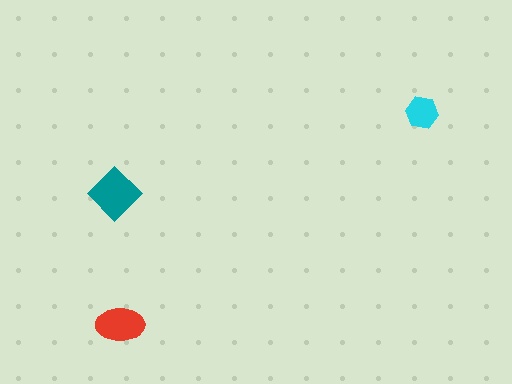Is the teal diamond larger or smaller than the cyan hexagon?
Larger.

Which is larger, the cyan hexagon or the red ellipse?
The red ellipse.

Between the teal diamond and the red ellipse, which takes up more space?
The teal diamond.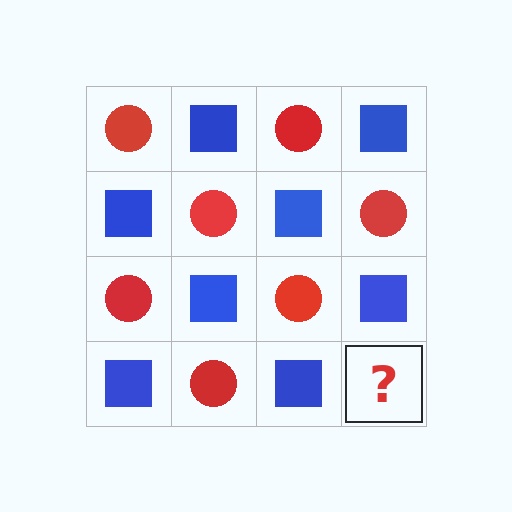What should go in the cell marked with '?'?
The missing cell should contain a red circle.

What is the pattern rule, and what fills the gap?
The rule is that it alternates red circle and blue square in a checkerboard pattern. The gap should be filled with a red circle.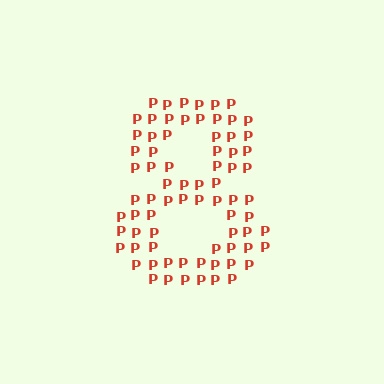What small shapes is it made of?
It is made of small letter P's.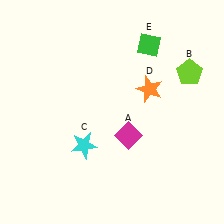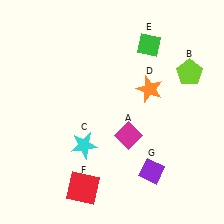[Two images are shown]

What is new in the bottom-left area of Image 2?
A red square (F) was added in the bottom-left area of Image 2.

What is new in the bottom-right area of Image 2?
A purple diamond (G) was added in the bottom-right area of Image 2.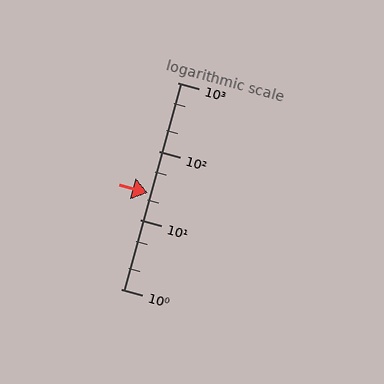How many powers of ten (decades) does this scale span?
The scale spans 3 decades, from 1 to 1000.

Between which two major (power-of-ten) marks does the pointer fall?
The pointer is between 10 and 100.